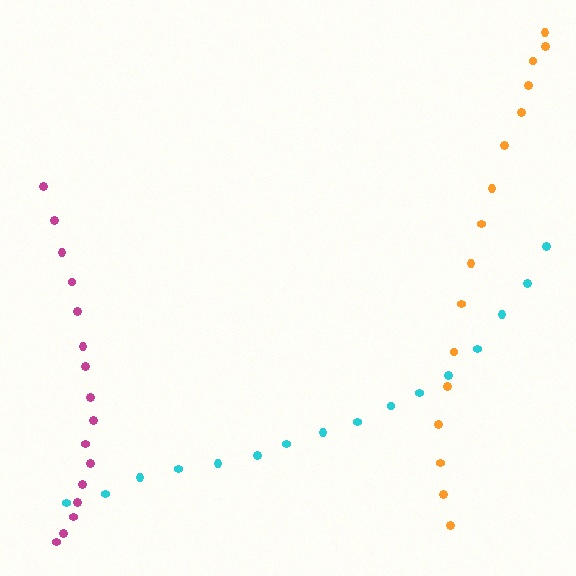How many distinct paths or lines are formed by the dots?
There are 3 distinct paths.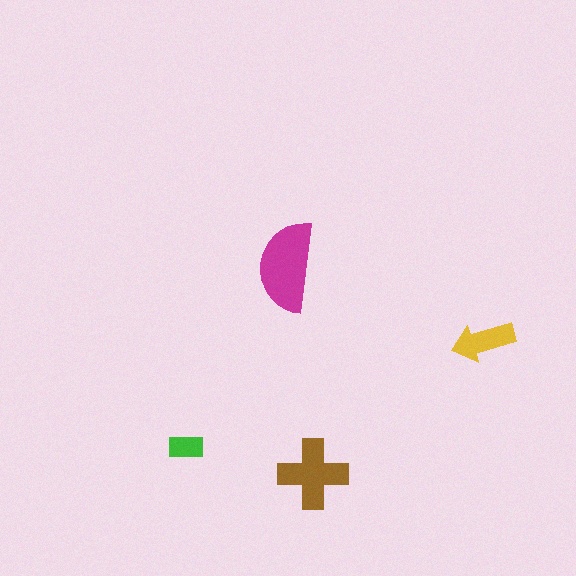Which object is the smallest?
The green rectangle.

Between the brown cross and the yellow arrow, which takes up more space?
The brown cross.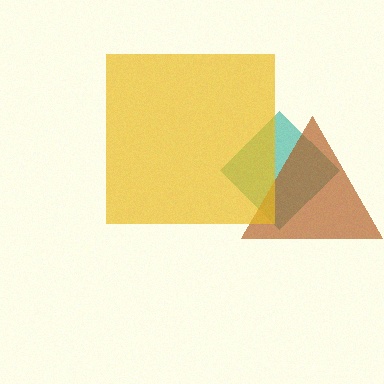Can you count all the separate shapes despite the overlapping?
Yes, there are 3 separate shapes.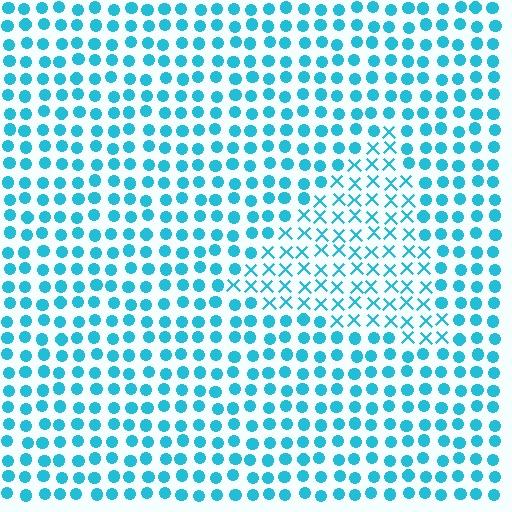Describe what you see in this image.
The image is filled with small cyan elements arranged in a uniform grid. A triangle-shaped region contains X marks, while the surrounding area contains circles. The boundary is defined purely by the change in element shape.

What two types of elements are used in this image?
The image uses X marks inside the triangle region and circles outside it.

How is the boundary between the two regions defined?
The boundary is defined by a change in element shape: X marks inside vs. circles outside. All elements share the same color and spacing.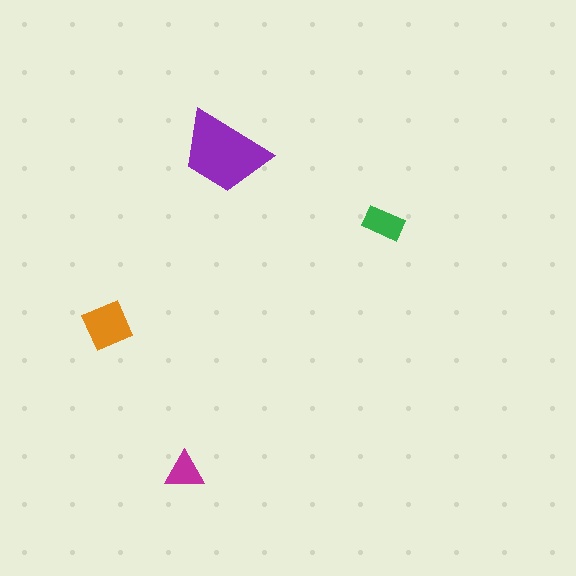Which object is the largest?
The purple trapezoid.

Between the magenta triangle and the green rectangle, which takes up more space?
The green rectangle.